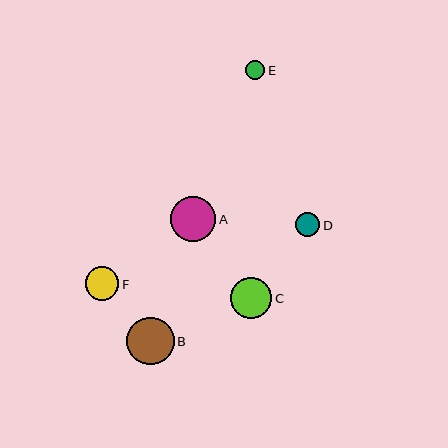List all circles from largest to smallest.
From largest to smallest: B, A, C, F, D, E.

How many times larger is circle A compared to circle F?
Circle A is approximately 1.3 times the size of circle F.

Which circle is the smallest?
Circle E is the smallest with a size of approximately 19 pixels.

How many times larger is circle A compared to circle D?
Circle A is approximately 1.8 times the size of circle D.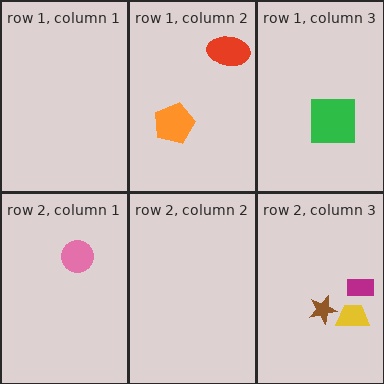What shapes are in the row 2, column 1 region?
The pink circle.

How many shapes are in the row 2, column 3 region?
3.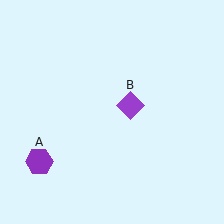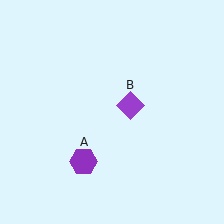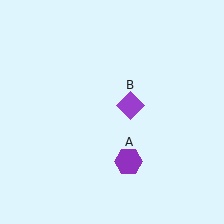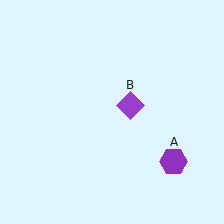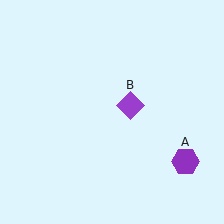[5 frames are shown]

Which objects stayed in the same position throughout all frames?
Purple diamond (object B) remained stationary.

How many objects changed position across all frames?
1 object changed position: purple hexagon (object A).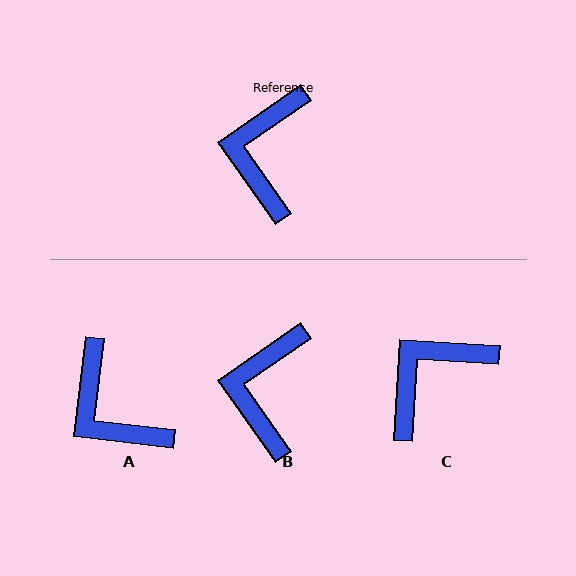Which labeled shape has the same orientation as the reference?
B.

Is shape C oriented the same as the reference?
No, it is off by about 38 degrees.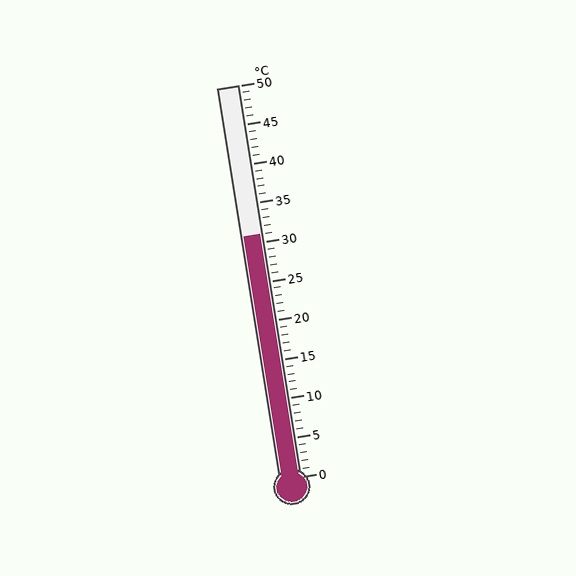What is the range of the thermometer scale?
The thermometer scale ranges from 0°C to 50°C.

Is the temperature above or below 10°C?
The temperature is above 10°C.